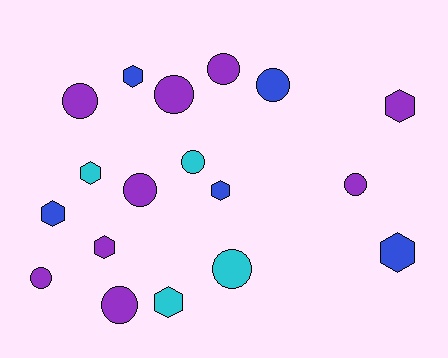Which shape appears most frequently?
Circle, with 10 objects.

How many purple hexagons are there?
There are 2 purple hexagons.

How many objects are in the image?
There are 18 objects.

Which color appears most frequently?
Purple, with 9 objects.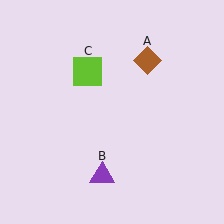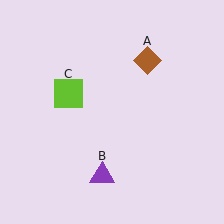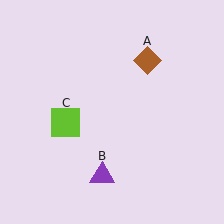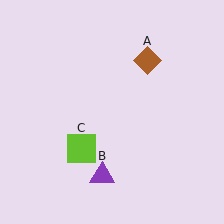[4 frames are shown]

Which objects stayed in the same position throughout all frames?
Brown diamond (object A) and purple triangle (object B) remained stationary.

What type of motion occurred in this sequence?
The lime square (object C) rotated counterclockwise around the center of the scene.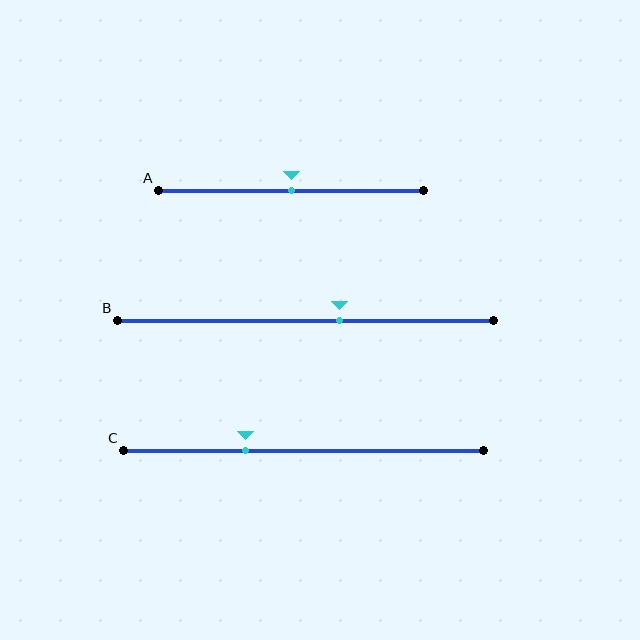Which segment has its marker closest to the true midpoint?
Segment A has its marker closest to the true midpoint.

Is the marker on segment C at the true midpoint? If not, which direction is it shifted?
No, the marker on segment C is shifted to the left by about 16% of the segment length.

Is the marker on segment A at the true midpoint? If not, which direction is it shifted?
Yes, the marker on segment A is at the true midpoint.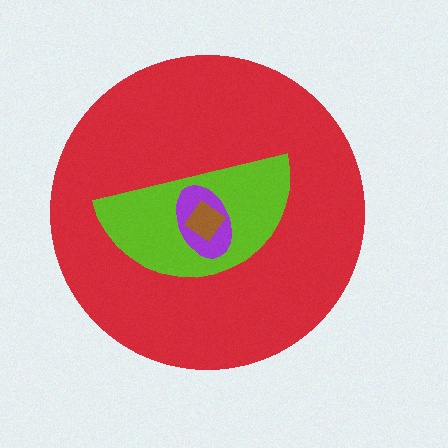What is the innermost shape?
The brown diamond.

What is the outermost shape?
The red circle.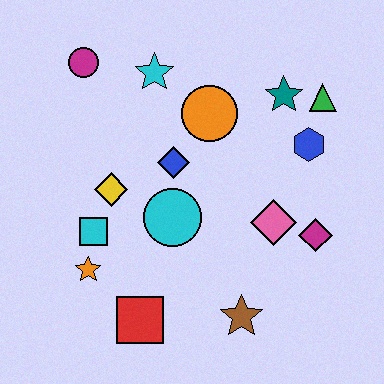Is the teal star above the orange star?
Yes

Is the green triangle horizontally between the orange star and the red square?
No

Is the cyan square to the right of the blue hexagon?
No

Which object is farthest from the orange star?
The green triangle is farthest from the orange star.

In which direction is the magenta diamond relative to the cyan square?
The magenta diamond is to the right of the cyan square.